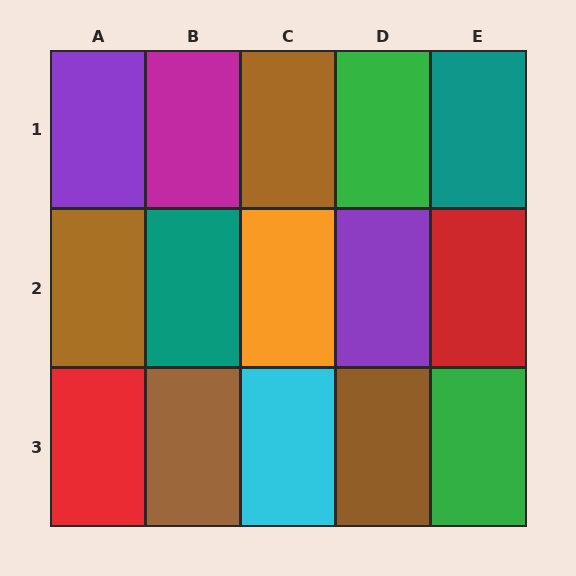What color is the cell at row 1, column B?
Magenta.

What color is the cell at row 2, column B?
Teal.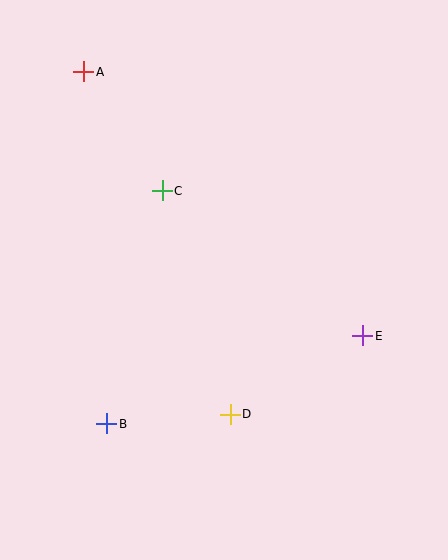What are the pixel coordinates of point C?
Point C is at (162, 191).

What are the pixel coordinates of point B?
Point B is at (107, 424).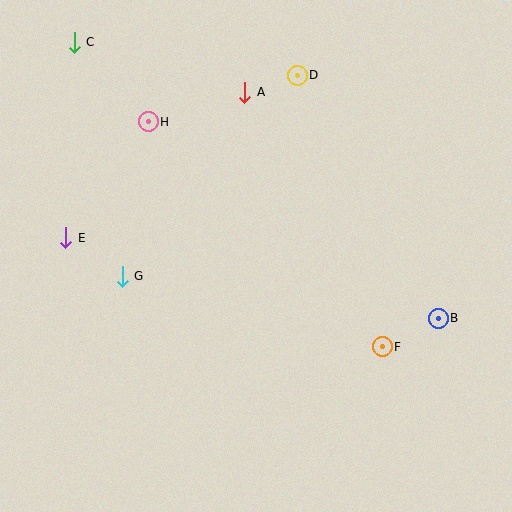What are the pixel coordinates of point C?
Point C is at (74, 42).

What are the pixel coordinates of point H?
Point H is at (148, 122).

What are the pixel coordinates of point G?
Point G is at (122, 276).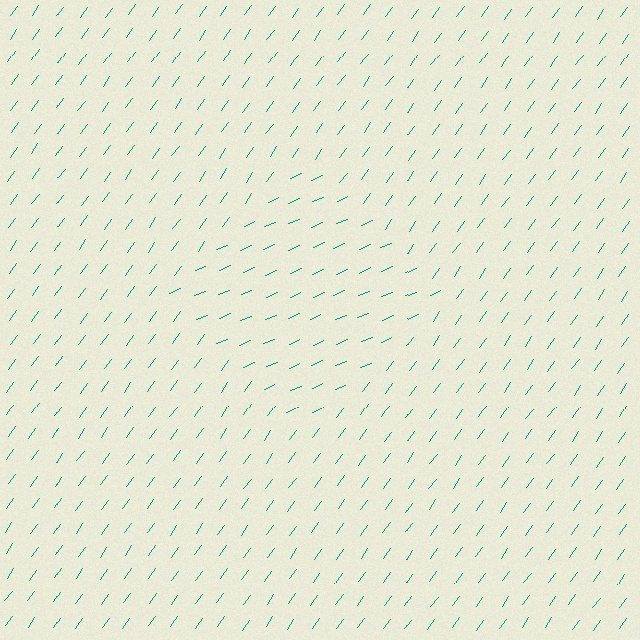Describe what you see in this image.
The image is filled with small teal line segments. A diamond region in the image has lines oriented differently from the surrounding lines, creating a visible texture boundary.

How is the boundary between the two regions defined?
The boundary is defined purely by a change in line orientation (approximately 31 degrees difference). All lines are the same color and thickness.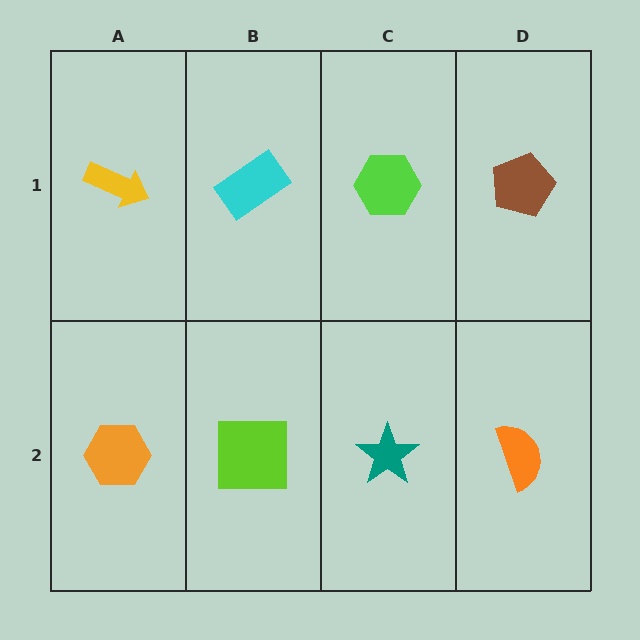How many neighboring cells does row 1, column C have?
3.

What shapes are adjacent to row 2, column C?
A lime hexagon (row 1, column C), a lime square (row 2, column B), an orange semicircle (row 2, column D).